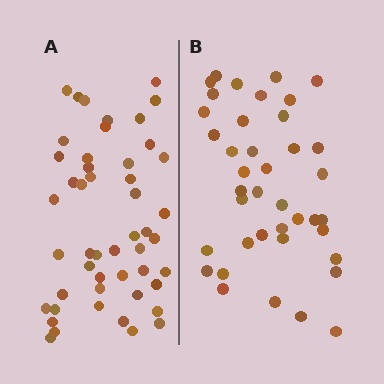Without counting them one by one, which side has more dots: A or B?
Region A (the left region) has more dots.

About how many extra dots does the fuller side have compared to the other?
Region A has roughly 8 or so more dots than region B.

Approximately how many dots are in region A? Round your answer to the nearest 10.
About 50 dots. (The exact count is 49, which rounds to 50.)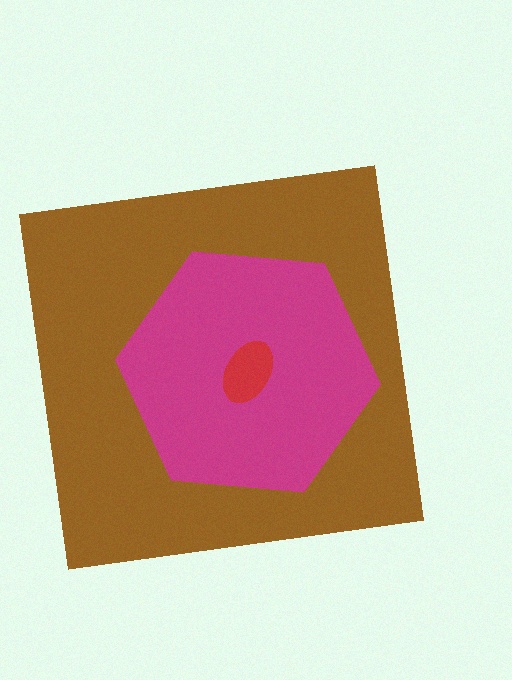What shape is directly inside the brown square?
The magenta hexagon.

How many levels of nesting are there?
3.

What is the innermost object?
The red ellipse.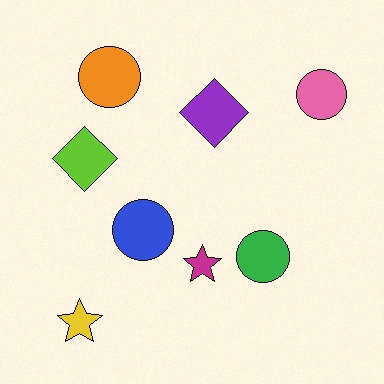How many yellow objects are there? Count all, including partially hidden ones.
There is 1 yellow object.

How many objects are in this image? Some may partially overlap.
There are 8 objects.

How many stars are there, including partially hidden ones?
There are 2 stars.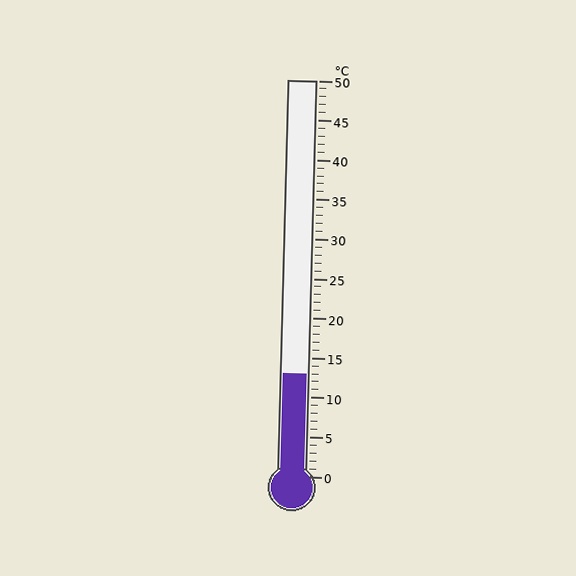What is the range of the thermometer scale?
The thermometer scale ranges from 0°C to 50°C.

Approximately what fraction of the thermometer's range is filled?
The thermometer is filled to approximately 25% of its range.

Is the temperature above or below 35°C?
The temperature is below 35°C.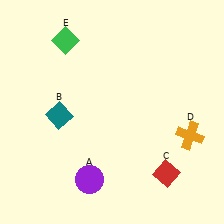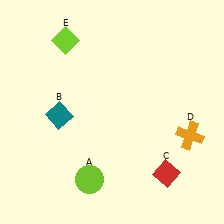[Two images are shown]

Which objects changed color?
A changed from purple to lime. E changed from green to lime.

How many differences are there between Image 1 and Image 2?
There are 2 differences between the two images.